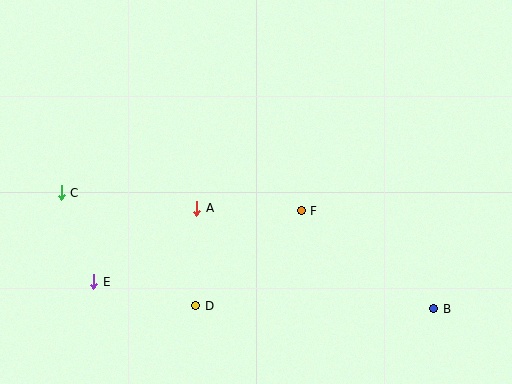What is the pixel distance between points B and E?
The distance between B and E is 341 pixels.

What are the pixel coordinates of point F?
Point F is at (301, 211).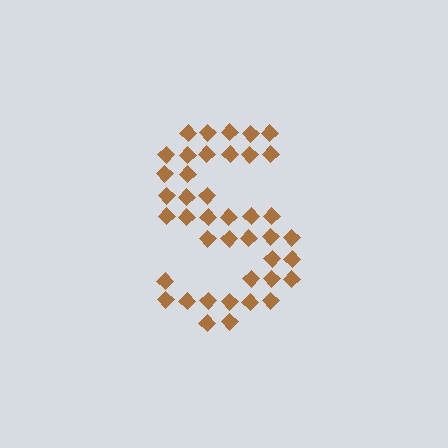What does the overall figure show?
The overall figure shows the letter S.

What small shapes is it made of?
It is made of small diamonds.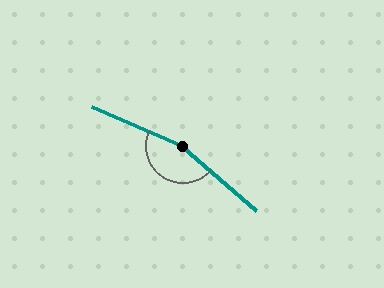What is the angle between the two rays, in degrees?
Approximately 162 degrees.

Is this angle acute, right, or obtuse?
It is obtuse.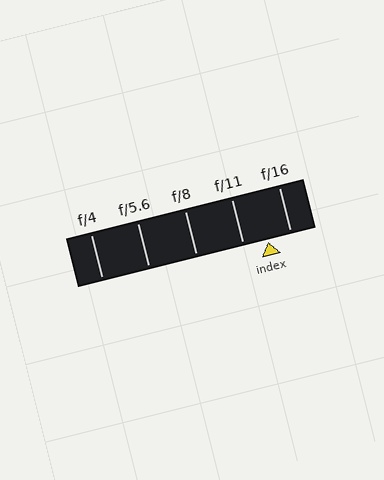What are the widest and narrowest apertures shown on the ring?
The widest aperture shown is f/4 and the narrowest is f/16.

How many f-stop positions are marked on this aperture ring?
There are 5 f-stop positions marked.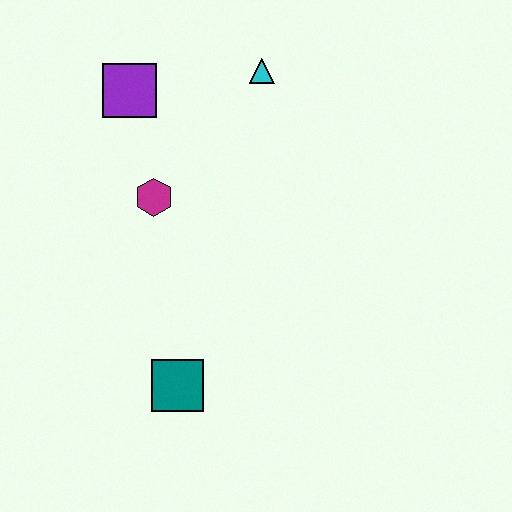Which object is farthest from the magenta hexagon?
The teal square is farthest from the magenta hexagon.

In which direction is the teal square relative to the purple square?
The teal square is below the purple square.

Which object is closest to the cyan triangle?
The purple square is closest to the cyan triangle.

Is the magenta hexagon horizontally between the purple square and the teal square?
Yes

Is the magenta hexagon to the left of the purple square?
No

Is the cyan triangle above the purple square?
Yes